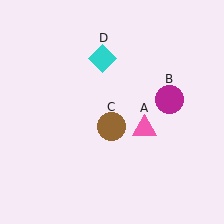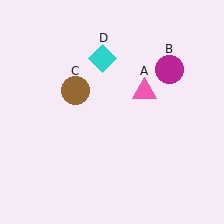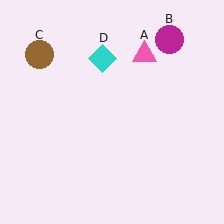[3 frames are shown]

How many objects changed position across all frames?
3 objects changed position: pink triangle (object A), magenta circle (object B), brown circle (object C).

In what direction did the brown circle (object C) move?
The brown circle (object C) moved up and to the left.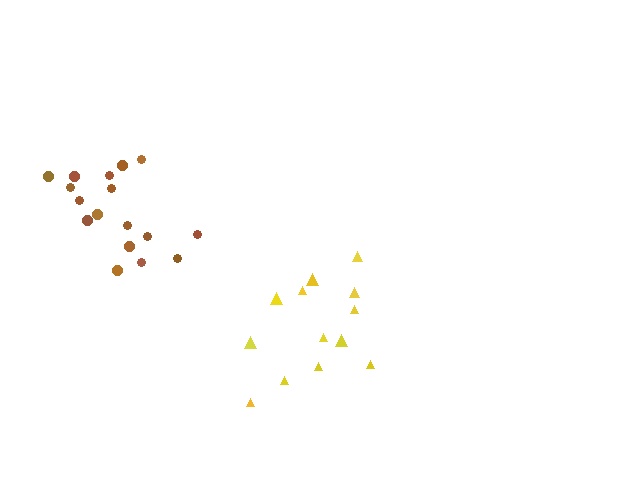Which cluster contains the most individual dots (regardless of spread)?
Brown (17).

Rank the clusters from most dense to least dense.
brown, yellow.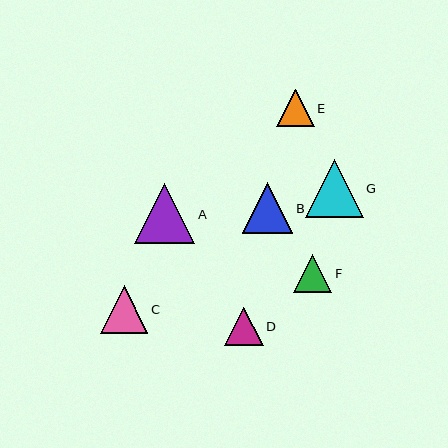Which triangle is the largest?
Triangle A is the largest with a size of approximately 60 pixels.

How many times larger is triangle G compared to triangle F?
Triangle G is approximately 1.5 times the size of triangle F.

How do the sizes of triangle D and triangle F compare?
Triangle D and triangle F are approximately the same size.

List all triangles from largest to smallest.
From largest to smallest: A, G, B, C, D, F, E.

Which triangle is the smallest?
Triangle E is the smallest with a size of approximately 37 pixels.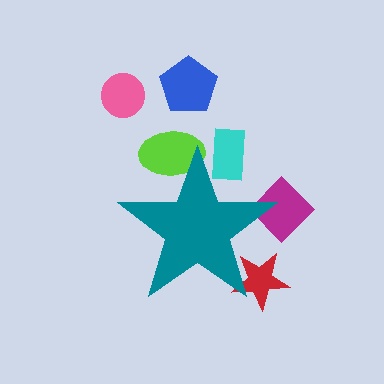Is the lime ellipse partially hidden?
Yes, the lime ellipse is partially hidden behind the teal star.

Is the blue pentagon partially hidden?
No, the blue pentagon is fully visible.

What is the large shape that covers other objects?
A teal star.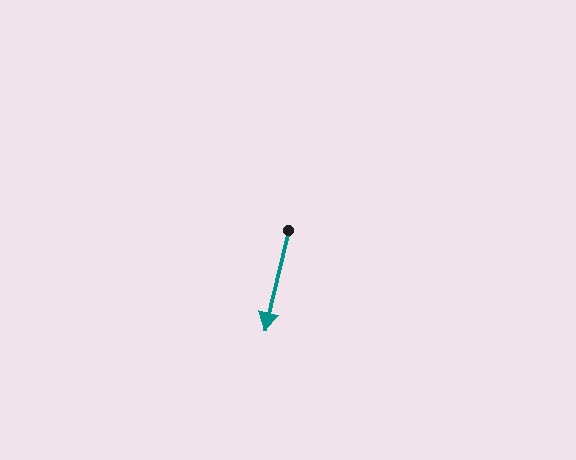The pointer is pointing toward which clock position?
Roughly 6 o'clock.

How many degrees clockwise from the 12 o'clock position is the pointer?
Approximately 193 degrees.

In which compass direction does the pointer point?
South.